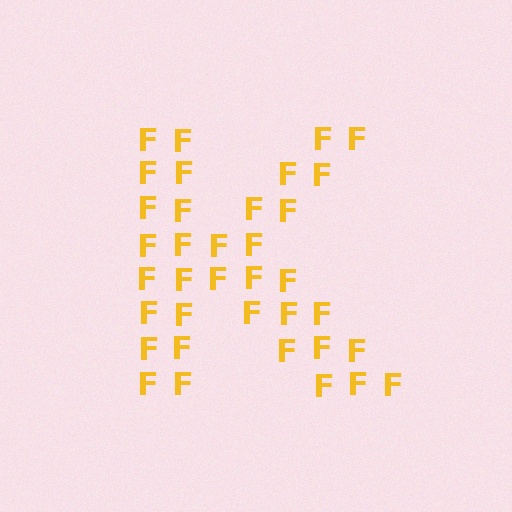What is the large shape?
The large shape is the letter K.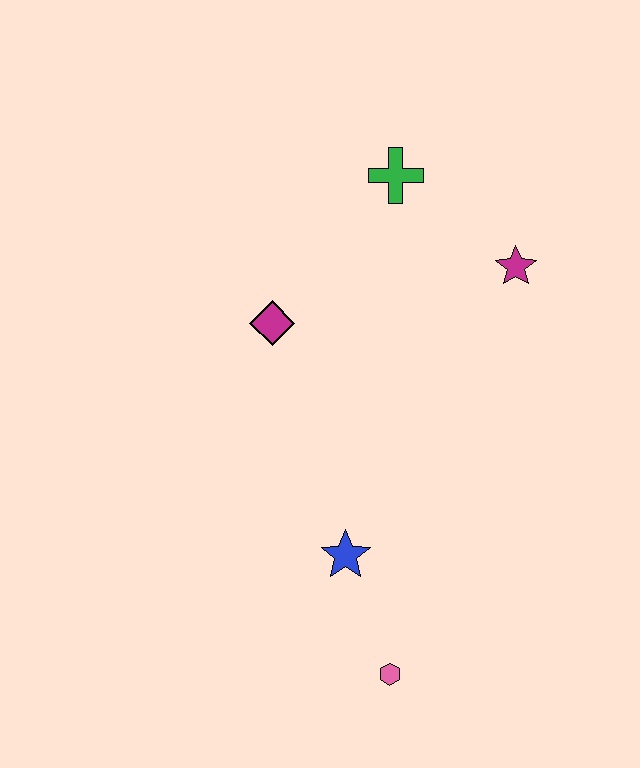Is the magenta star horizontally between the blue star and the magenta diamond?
No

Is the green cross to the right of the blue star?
Yes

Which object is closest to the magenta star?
The green cross is closest to the magenta star.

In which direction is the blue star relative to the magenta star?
The blue star is below the magenta star.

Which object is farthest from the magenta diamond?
The pink hexagon is farthest from the magenta diamond.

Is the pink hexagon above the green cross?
No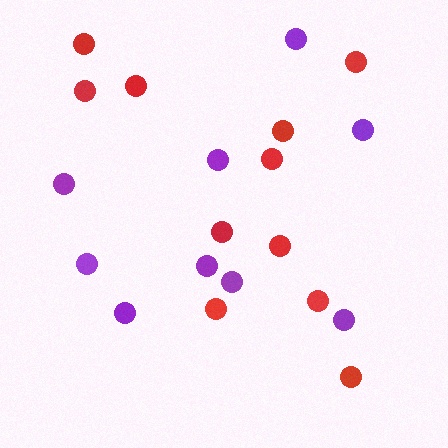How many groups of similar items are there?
There are 2 groups: one group of purple circles (9) and one group of red circles (11).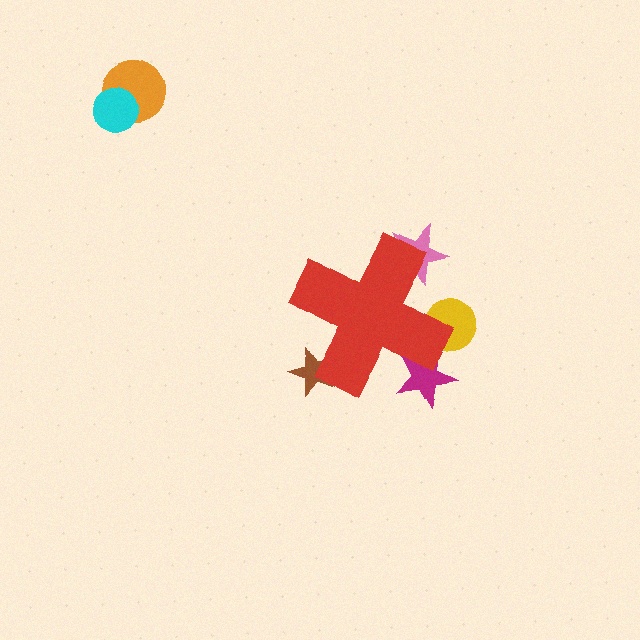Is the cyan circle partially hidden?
No, the cyan circle is fully visible.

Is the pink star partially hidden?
Yes, the pink star is partially hidden behind the red cross.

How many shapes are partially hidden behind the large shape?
4 shapes are partially hidden.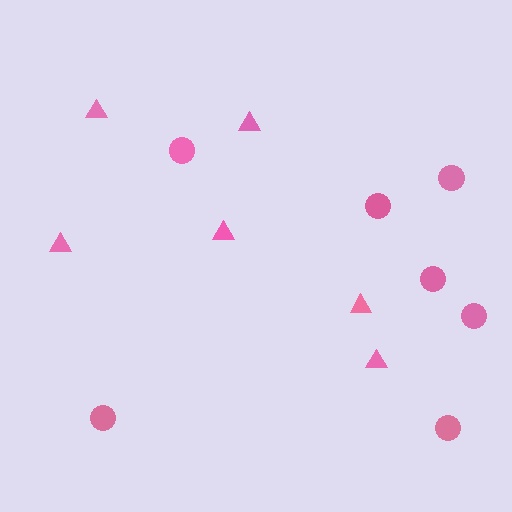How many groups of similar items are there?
There are 2 groups: one group of triangles (6) and one group of circles (7).